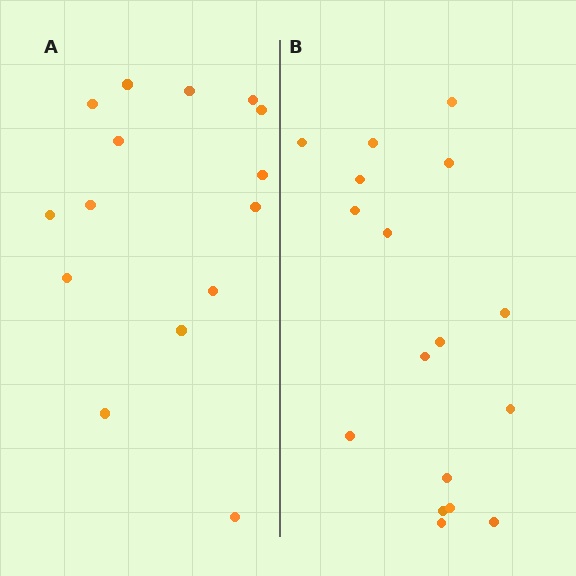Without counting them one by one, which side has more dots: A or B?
Region B (the right region) has more dots.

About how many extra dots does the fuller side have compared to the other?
Region B has just a few more — roughly 2 or 3 more dots than region A.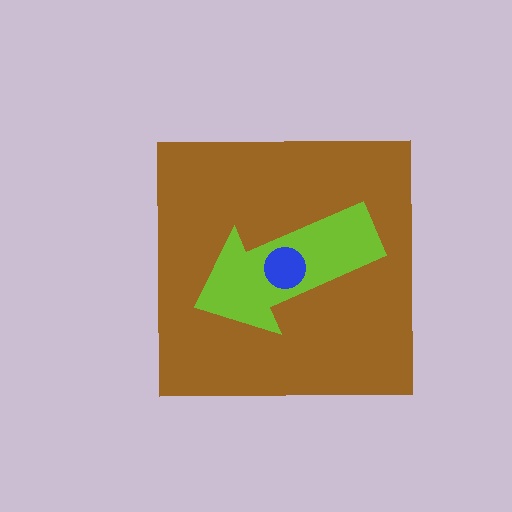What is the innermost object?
The blue circle.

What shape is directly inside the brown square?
The lime arrow.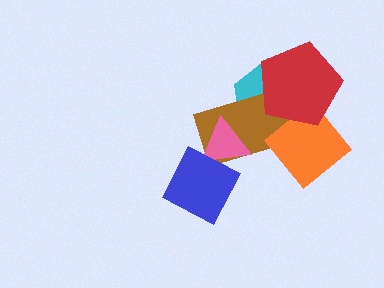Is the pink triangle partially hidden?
Yes, it is partially covered by another shape.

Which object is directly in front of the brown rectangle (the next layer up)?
The orange diamond is directly in front of the brown rectangle.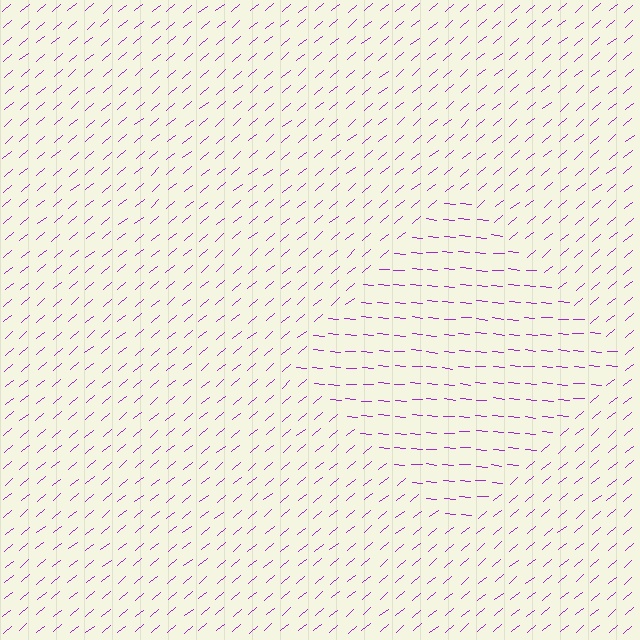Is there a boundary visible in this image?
Yes, there is a texture boundary formed by a change in line orientation.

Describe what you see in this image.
The image is filled with small purple line segments. A diamond region in the image has lines oriented differently from the surrounding lines, creating a visible texture boundary.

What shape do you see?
I see a diamond.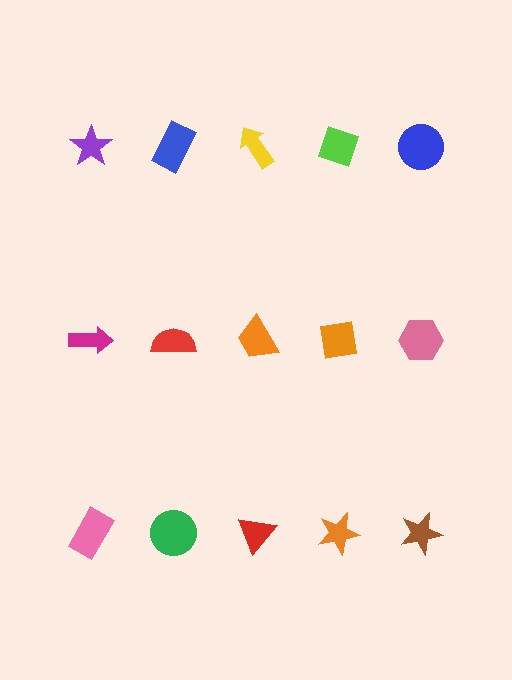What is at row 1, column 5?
A blue circle.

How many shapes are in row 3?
5 shapes.